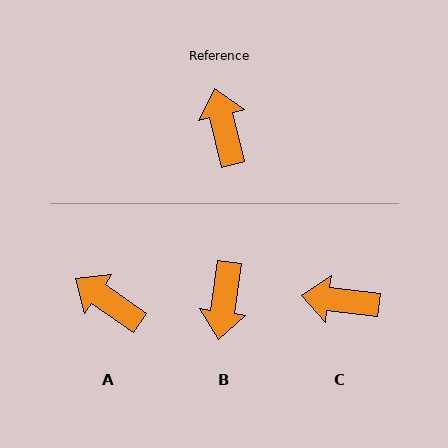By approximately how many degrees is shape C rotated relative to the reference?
Approximately 70 degrees counter-clockwise.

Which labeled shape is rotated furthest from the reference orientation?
B, about 158 degrees away.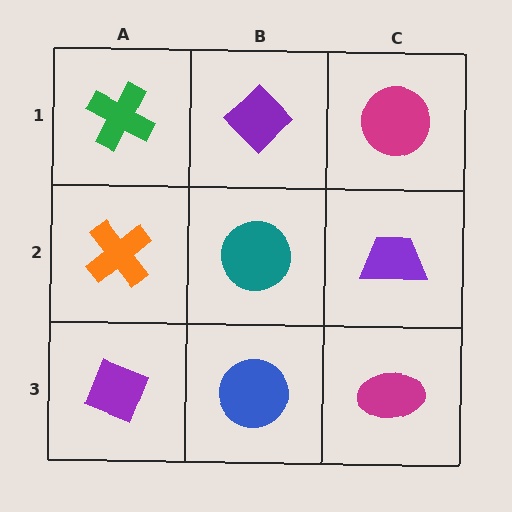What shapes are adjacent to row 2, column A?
A green cross (row 1, column A), a purple diamond (row 3, column A), a teal circle (row 2, column B).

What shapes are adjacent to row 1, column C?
A purple trapezoid (row 2, column C), a purple diamond (row 1, column B).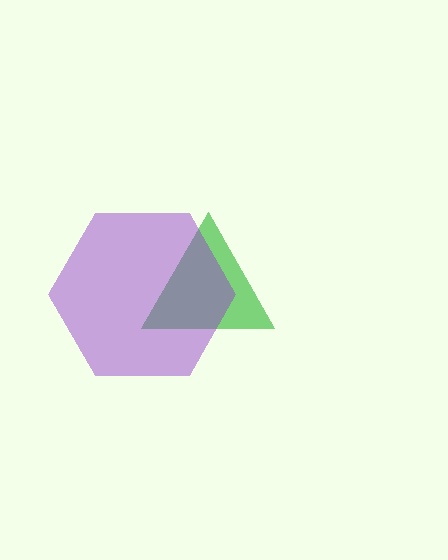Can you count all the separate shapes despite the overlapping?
Yes, there are 2 separate shapes.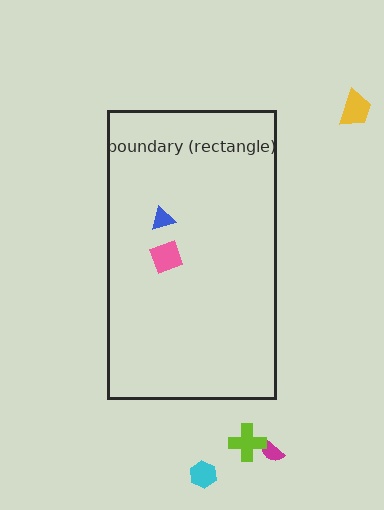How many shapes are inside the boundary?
2 inside, 4 outside.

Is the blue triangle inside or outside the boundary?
Inside.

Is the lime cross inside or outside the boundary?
Outside.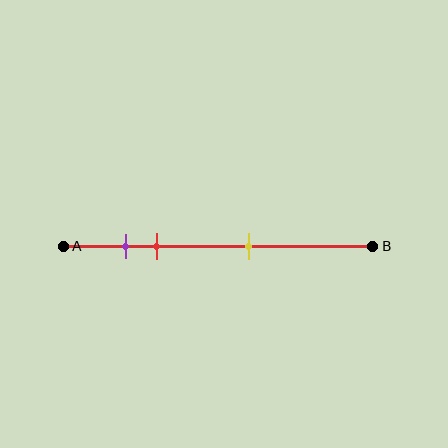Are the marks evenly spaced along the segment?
No, the marks are not evenly spaced.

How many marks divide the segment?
There are 3 marks dividing the segment.